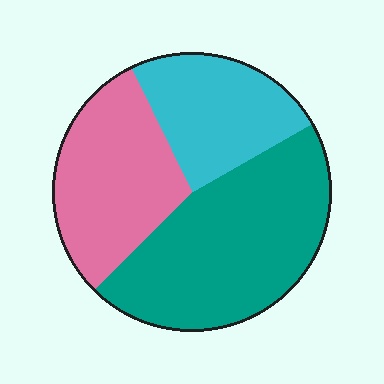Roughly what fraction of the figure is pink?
Pink covers 30% of the figure.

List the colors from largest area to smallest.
From largest to smallest: teal, pink, cyan.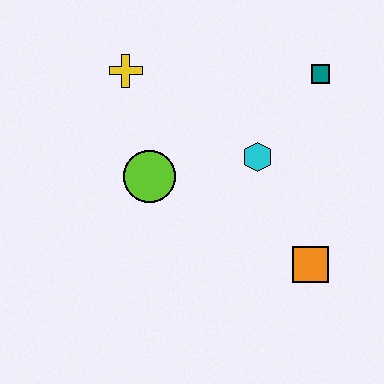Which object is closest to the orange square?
The cyan hexagon is closest to the orange square.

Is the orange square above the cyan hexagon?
No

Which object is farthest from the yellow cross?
The orange square is farthest from the yellow cross.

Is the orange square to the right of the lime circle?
Yes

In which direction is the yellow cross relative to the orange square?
The yellow cross is above the orange square.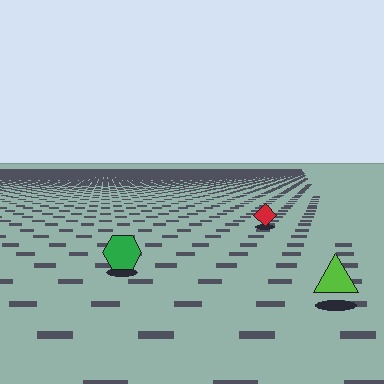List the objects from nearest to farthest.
From nearest to farthest: the lime triangle, the green hexagon, the red diamond.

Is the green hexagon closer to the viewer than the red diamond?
Yes. The green hexagon is closer — you can tell from the texture gradient: the ground texture is coarser near it.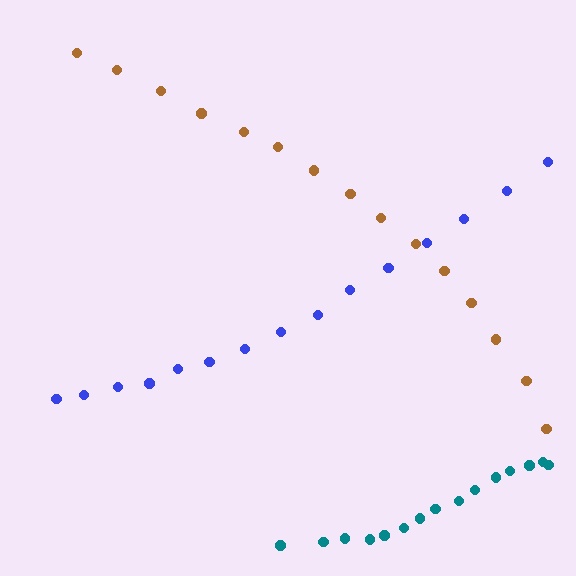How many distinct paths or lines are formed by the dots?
There are 3 distinct paths.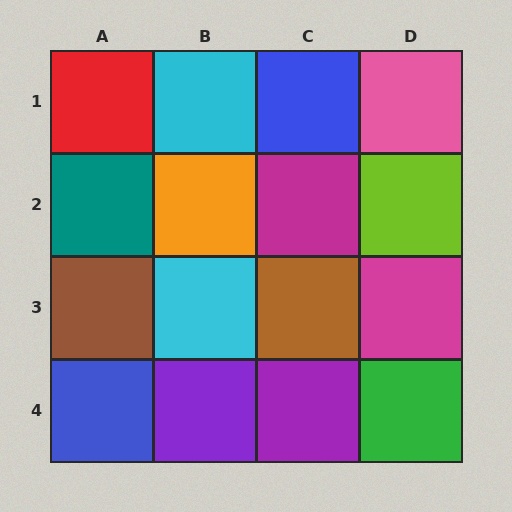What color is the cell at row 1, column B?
Cyan.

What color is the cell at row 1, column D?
Pink.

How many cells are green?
1 cell is green.